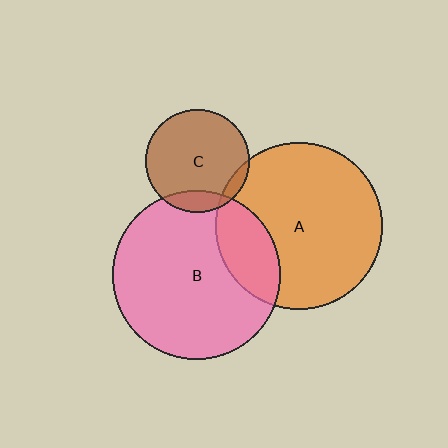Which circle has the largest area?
Circle B (pink).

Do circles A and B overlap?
Yes.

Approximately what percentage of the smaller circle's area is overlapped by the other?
Approximately 20%.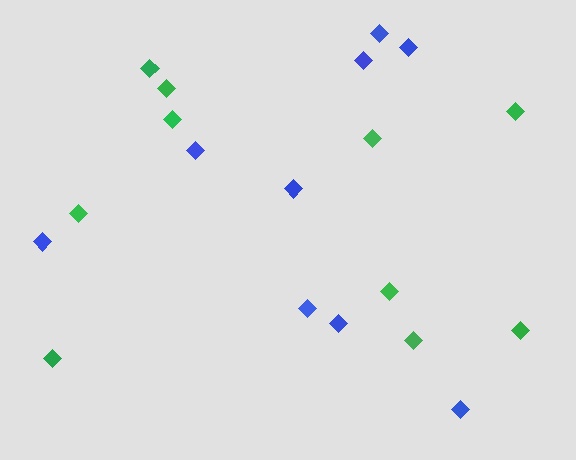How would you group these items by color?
There are 2 groups: one group of blue diamonds (9) and one group of green diamonds (10).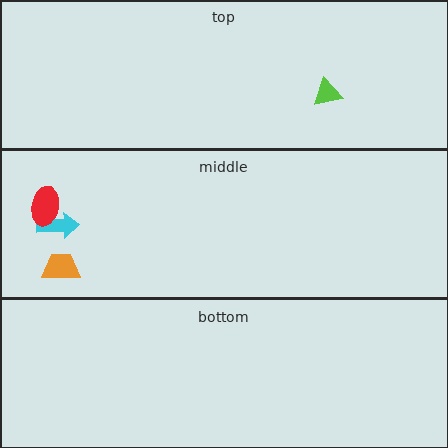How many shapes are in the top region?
1.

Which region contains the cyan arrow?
The middle region.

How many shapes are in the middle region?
3.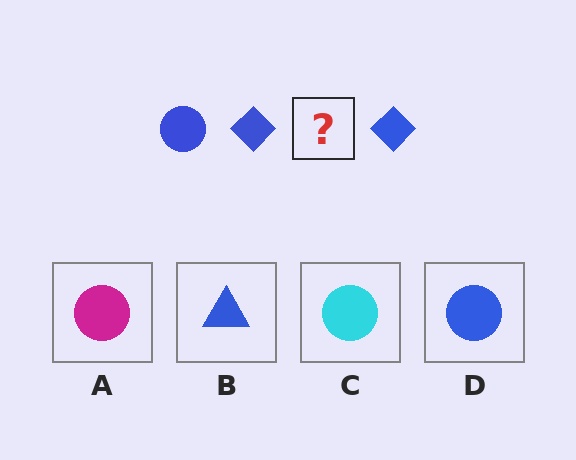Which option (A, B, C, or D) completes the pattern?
D.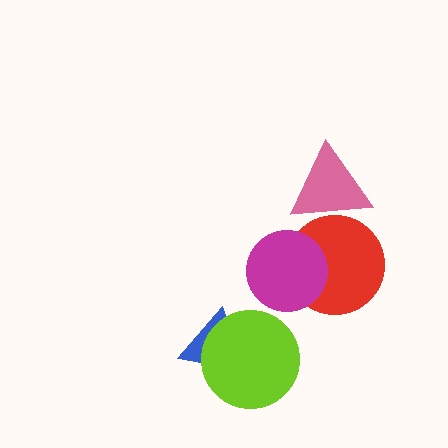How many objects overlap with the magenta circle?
1 object overlaps with the magenta circle.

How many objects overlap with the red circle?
2 objects overlap with the red circle.